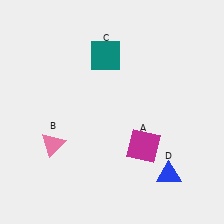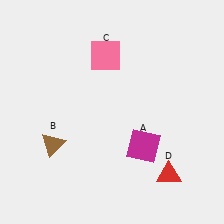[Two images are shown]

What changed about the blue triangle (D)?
In Image 1, D is blue. In Image 2, it changed to red.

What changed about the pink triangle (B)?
In Image 1, B is pink. In Image 2, it changed to brown.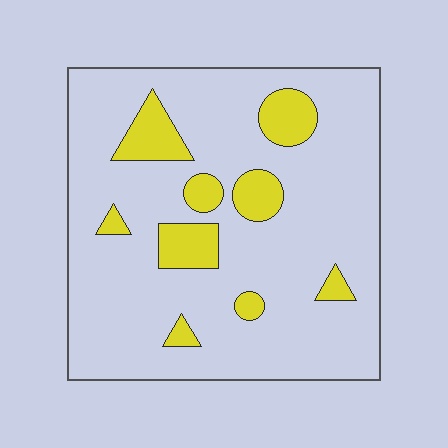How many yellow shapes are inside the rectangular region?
9.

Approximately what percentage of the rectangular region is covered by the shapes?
Approximately 15%.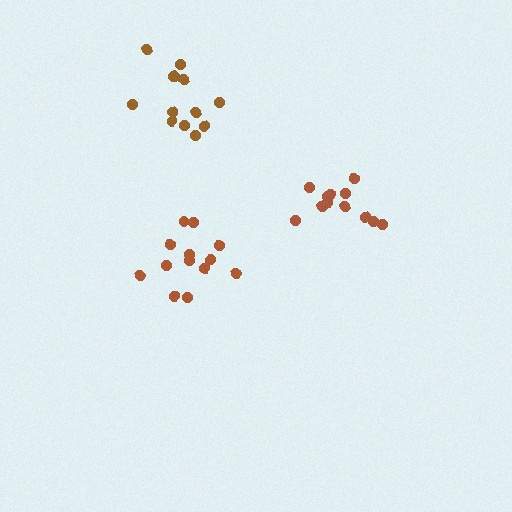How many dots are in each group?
Group 1: 13 dots, Group 2: 12 dots, Group 3: 13 dots (38 total).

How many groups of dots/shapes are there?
There are 3 groups.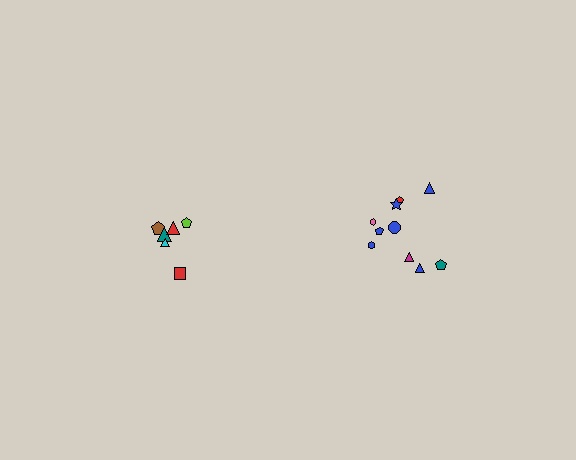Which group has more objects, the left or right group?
The right group.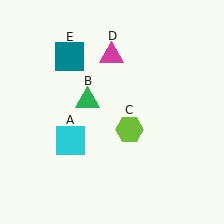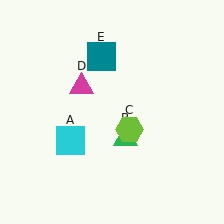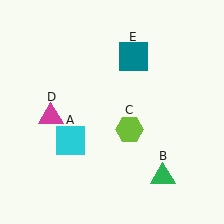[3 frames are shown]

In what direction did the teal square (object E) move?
The teal square (object E) moved right.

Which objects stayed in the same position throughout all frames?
Cyan square (object A) and lime hexagon (object C) remained stationary.